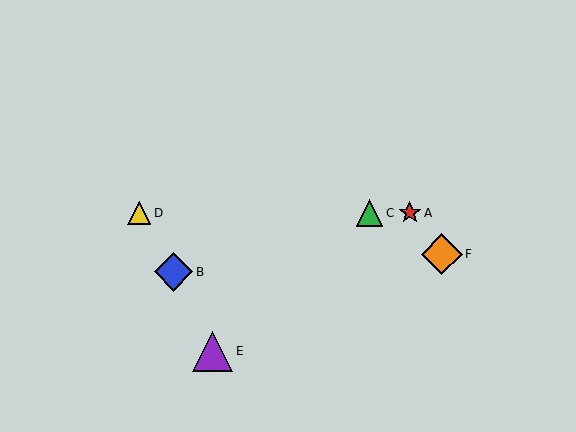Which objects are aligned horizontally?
Objects A, C, D are aligned horizontally.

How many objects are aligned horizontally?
3 objects (A, C, D) are aligned horizontally.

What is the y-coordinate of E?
Object E is at y≈351.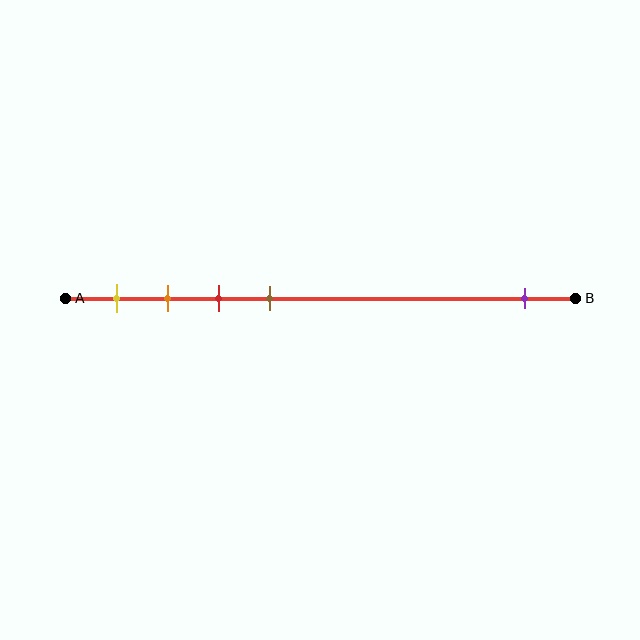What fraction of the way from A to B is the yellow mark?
The yellow mark is approximately 10% (0.1) of the way from A to B.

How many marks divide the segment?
There are 5 marks dividing the segment.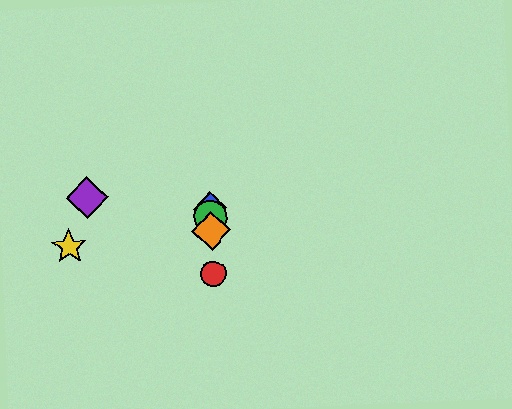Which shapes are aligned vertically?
The red circle, the blue diamond, the green circle, the orange diamond are aligned vertically.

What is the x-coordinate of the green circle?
The green circle is at x≈211.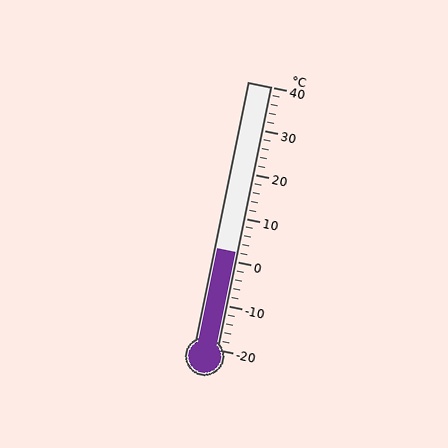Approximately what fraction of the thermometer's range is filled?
The thermometer is filled to approximately 35% of its range.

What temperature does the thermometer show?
The thermometer shows approximately 2°C.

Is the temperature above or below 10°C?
The temperature is below 10°C.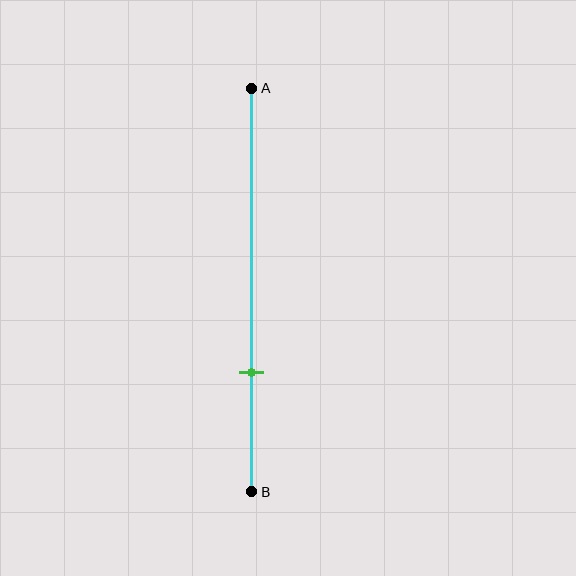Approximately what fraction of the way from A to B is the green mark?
The green mark is approximately 70% of the way from A to B.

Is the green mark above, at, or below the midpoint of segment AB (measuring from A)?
The green mark is below the midpoint of segment AB.